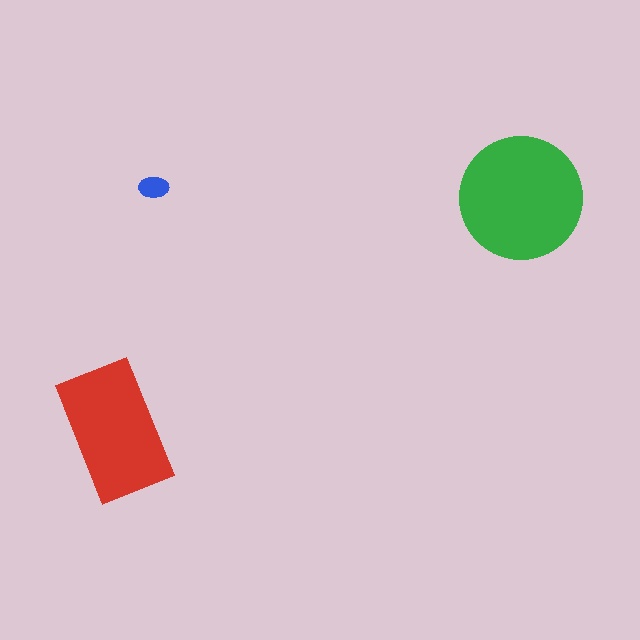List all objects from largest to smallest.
The green circle, the red rectangle, the blue ellipse.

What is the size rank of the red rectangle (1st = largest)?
2nd.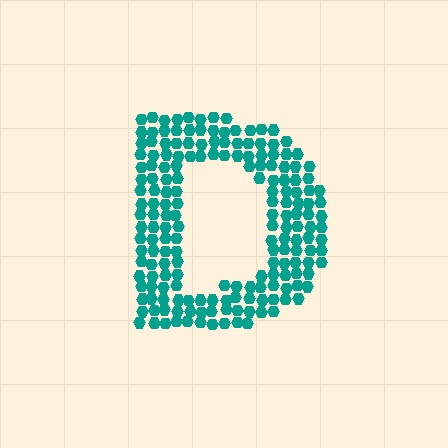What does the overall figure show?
The overall figure shows the letter D.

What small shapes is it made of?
It is made of small hexagons.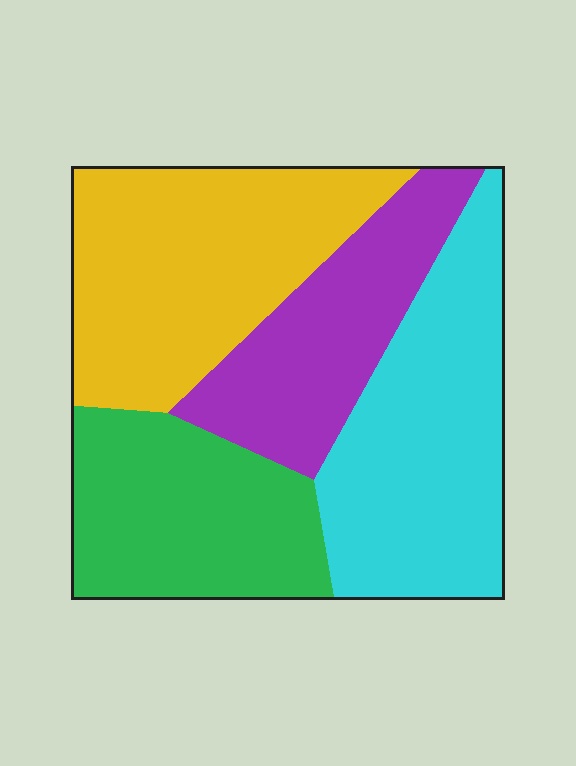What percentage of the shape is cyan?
Cyan covers 29% of the shape.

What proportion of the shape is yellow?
Yellow covers 29% of the shape.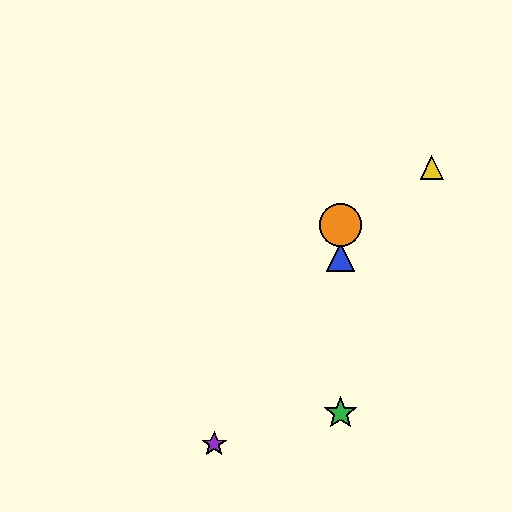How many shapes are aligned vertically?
4 shapes (the red star, the blue triangle, the green star, the orange circle) are aligned vertically.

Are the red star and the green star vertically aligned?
Yes, both are at x≈341.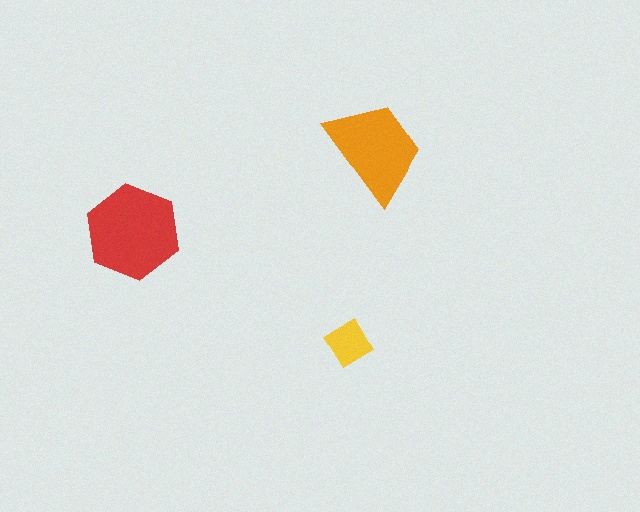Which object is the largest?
The red hexagon.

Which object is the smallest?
The yellow diamond.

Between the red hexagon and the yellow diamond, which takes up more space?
The red hexagon.